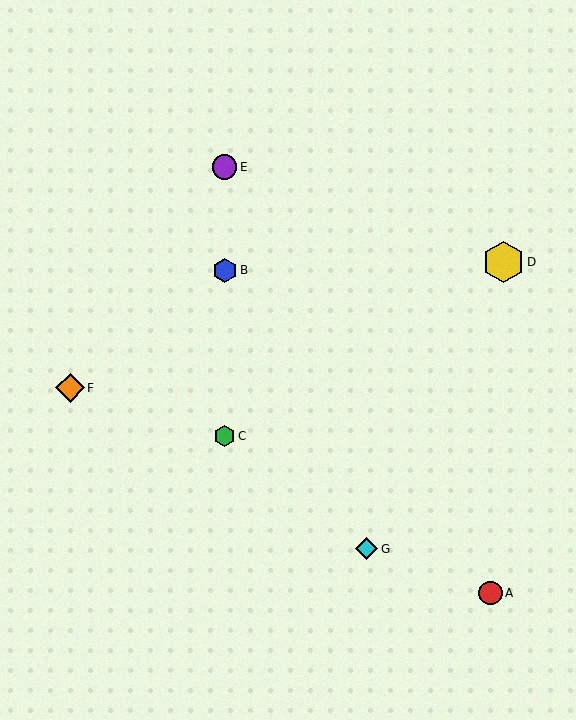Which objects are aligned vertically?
Objects B, C, E are aligned vertically.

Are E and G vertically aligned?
No, E is at x≈225 and G is at x≈366.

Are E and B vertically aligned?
Yes, both are at x≈225.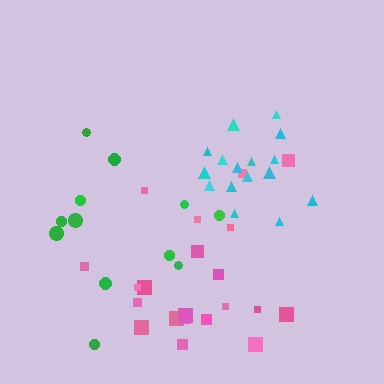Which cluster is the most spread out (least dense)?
Green.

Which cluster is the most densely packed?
Cyan.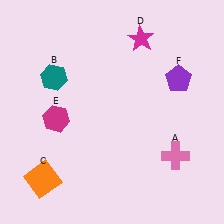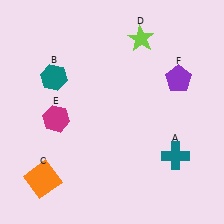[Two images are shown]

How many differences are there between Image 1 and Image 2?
There are 2 differences between the two images.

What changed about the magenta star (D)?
In Image 1, D is magenta. In Image 2, it changed to lime.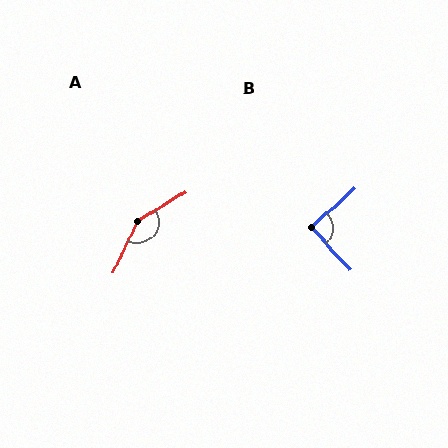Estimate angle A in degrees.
Approximately 147 degrees.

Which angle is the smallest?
B, at approximately 90 degrees.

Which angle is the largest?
A, at approximately 147 degrees.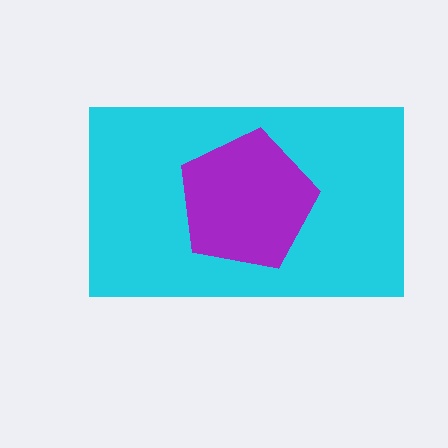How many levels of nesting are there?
2.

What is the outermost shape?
The cyan rectangle.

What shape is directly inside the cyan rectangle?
The purple pentagon.